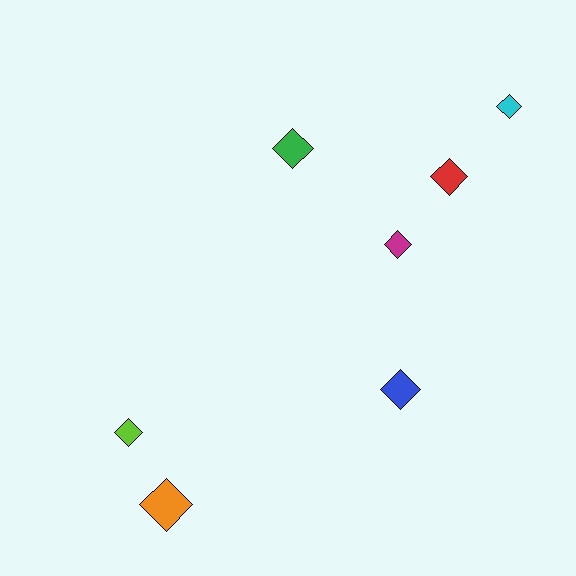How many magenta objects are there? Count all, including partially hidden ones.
There is 1 magenta object.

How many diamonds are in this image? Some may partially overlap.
There are 7 diamonds.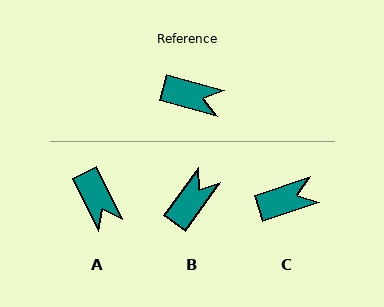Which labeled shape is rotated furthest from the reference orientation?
B, about 68 degrees away.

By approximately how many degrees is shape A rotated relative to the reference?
Approximately 49 degrees clockwise.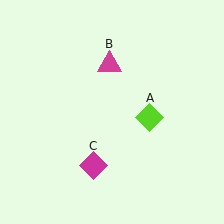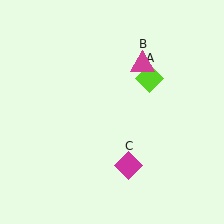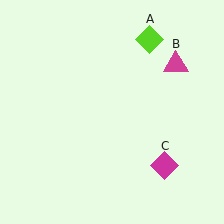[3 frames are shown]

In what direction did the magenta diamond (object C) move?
The magenta diamond (object C) moved right.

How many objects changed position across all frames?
3 objects changed position: lime diamond (object A), magenta triangle (object B), magenta diamond (object C).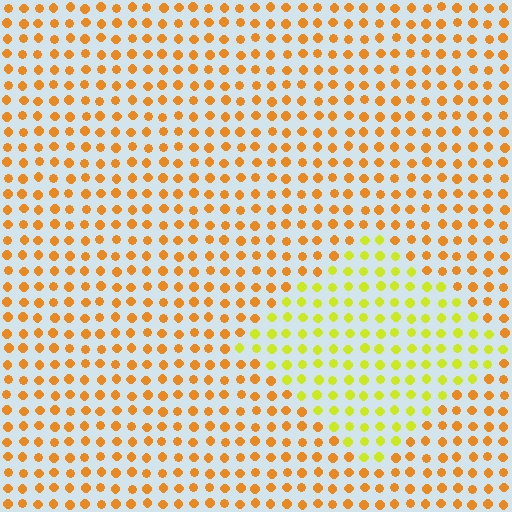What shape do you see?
I see a diamond.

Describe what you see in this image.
The image is filled with small orange elements in a uniform arrangement. A diamond-shaped region is visible where the elements are tinted to a slightly different hue, forming a subtle color boundary.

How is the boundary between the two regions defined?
The boundary is defined purely by a slight shift in hue (about 37 degrees). Spacing, size, and orientation are identical on both sides.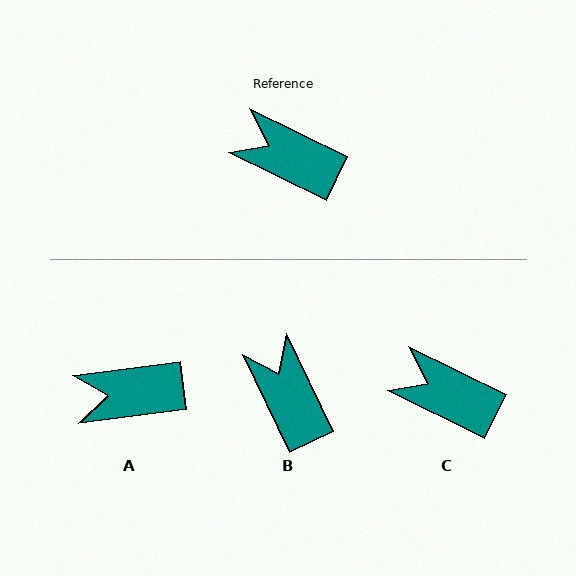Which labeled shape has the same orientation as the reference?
C.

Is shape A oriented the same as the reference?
No, it is off by about 33 degrees.